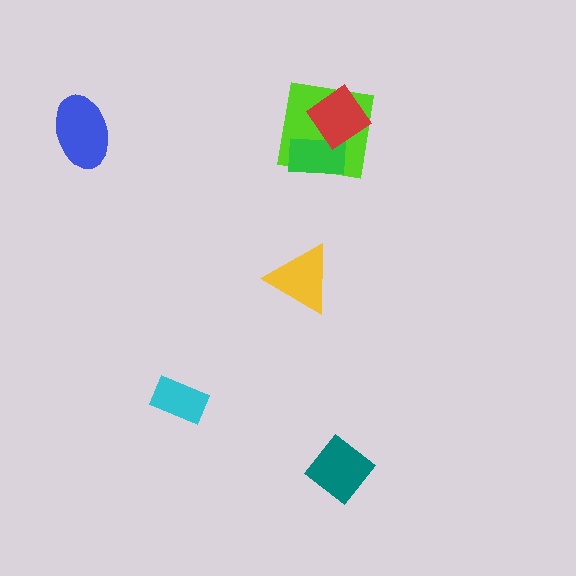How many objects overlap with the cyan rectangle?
0 objects overlap with the cyan rectangle.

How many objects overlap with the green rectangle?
2 objects overlap with the green rectangle.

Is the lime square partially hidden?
Yes, it is partially covered by another shape.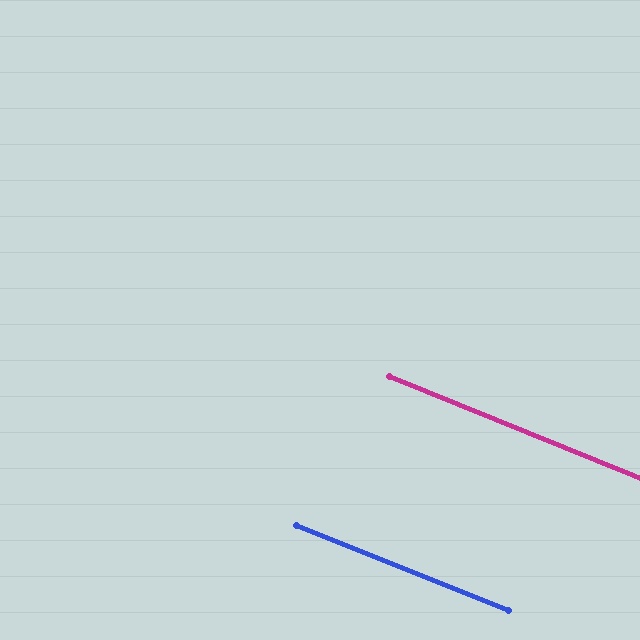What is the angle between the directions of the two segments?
Approximately 0 degrees.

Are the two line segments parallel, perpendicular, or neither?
Parallel — their directions differ by only 0.4°.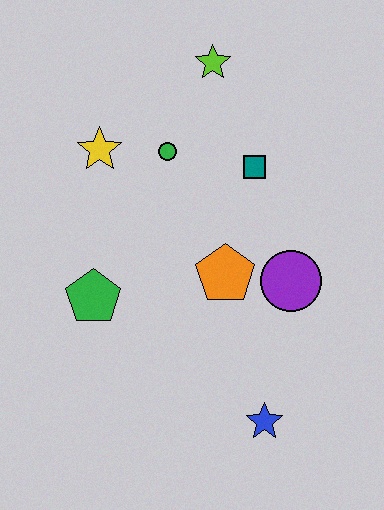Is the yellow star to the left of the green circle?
Yes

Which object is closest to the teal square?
The green circle is closest to the teal square.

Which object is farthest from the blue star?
The lime star is farthest from the blue star.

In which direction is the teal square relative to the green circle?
The teal square is to the right of the green circle.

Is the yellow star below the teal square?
No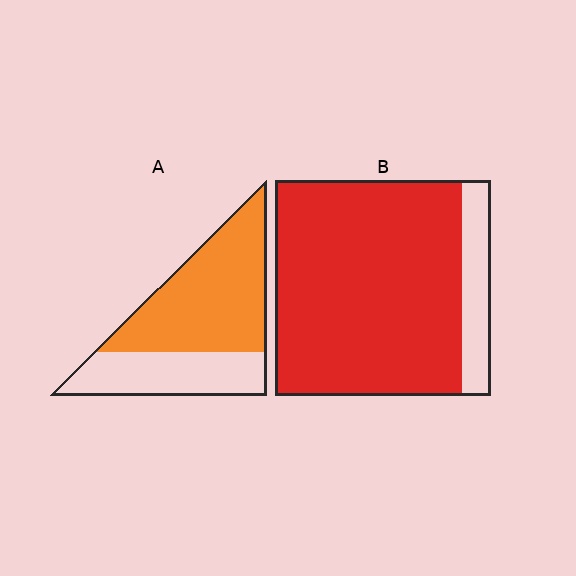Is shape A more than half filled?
Yes.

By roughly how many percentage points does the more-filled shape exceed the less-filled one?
By roughly 25 percentage points (B over A).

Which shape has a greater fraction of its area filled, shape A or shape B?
Shape B.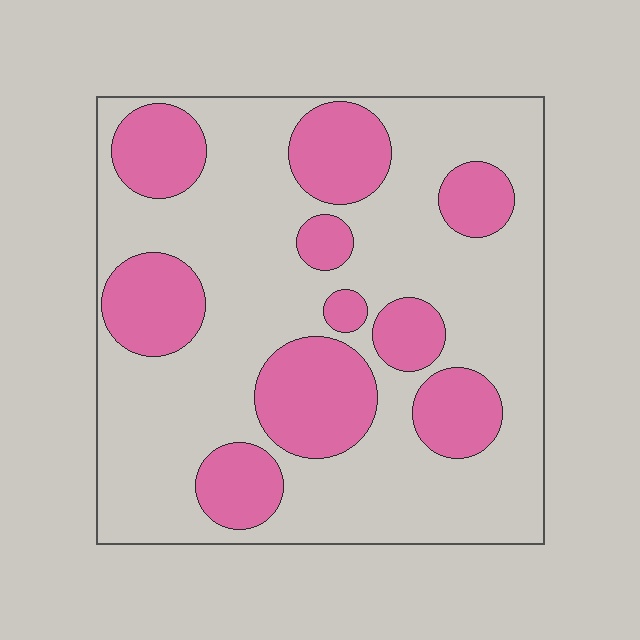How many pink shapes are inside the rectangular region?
10.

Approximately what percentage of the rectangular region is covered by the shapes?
Approximately 30%.